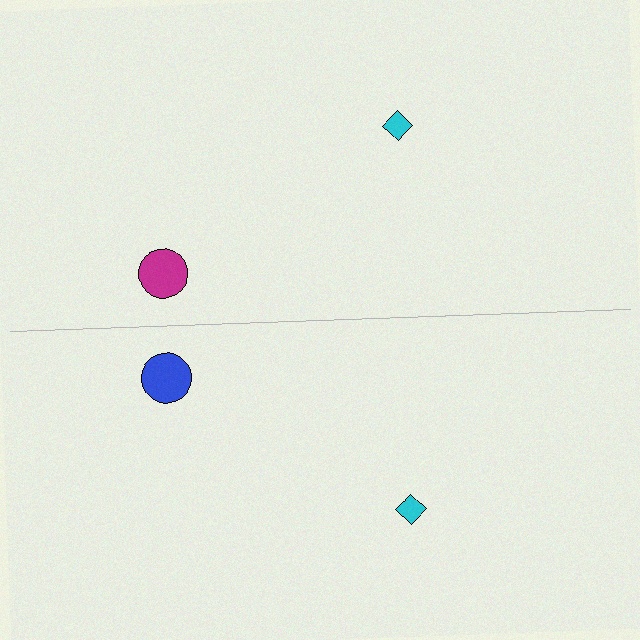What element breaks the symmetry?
The blue circle on the bottom side breaks the symmetry — its mirror counterpart is magenta.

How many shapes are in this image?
There are 4 shapes in this image.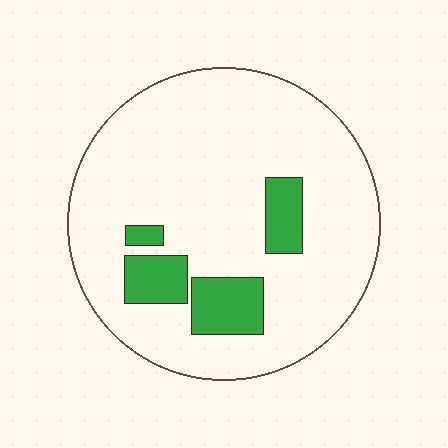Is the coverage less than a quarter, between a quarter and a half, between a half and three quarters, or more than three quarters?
Less than a quarter.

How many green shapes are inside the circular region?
4.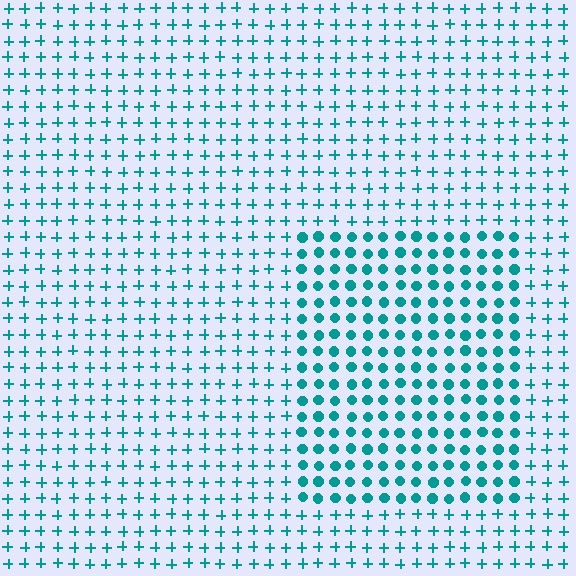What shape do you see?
I see a rectangle.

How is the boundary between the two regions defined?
The boundary is defined by a change in element shape: circles inside vs. plus signs outside. All elements share the same color and spacing.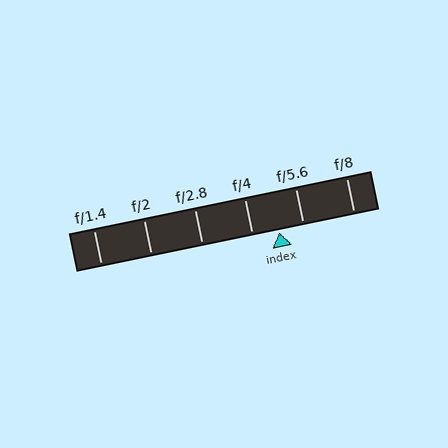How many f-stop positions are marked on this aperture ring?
There are 6 f-stop positions marked.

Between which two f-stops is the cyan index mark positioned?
The index mark is between f/4 and f/5.6.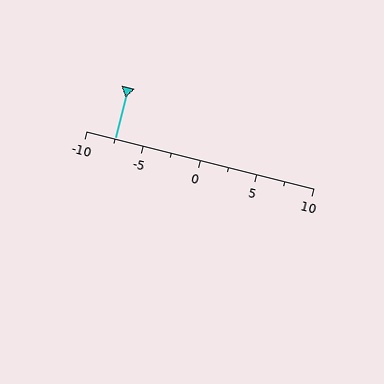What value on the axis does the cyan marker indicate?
The marker indicates approximately -7.5.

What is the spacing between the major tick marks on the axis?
The major ticks are spaced 5 apart.